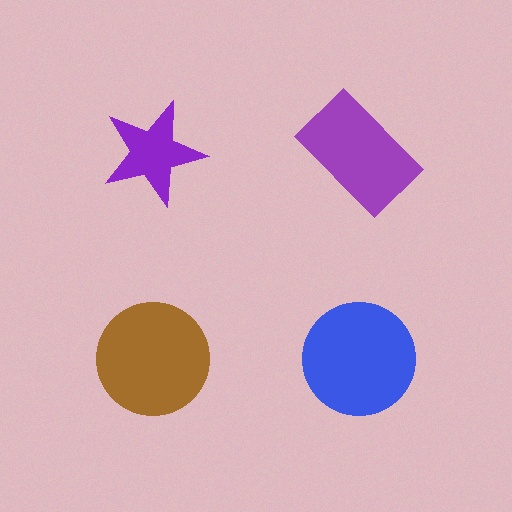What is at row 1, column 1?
A purple star.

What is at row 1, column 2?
A purple rectangle.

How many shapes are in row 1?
2 shapes.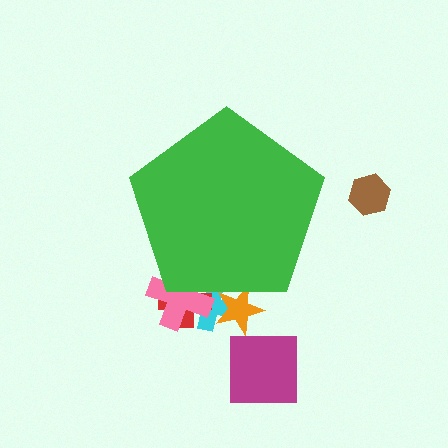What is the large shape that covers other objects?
A green pentagon.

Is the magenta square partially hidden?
No, the magenta square is fully visible.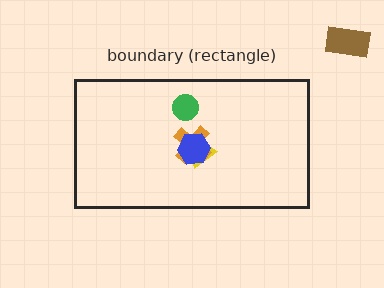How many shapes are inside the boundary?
4 inside, 1 outside.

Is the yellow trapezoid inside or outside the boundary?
Inside.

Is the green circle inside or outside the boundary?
Inside.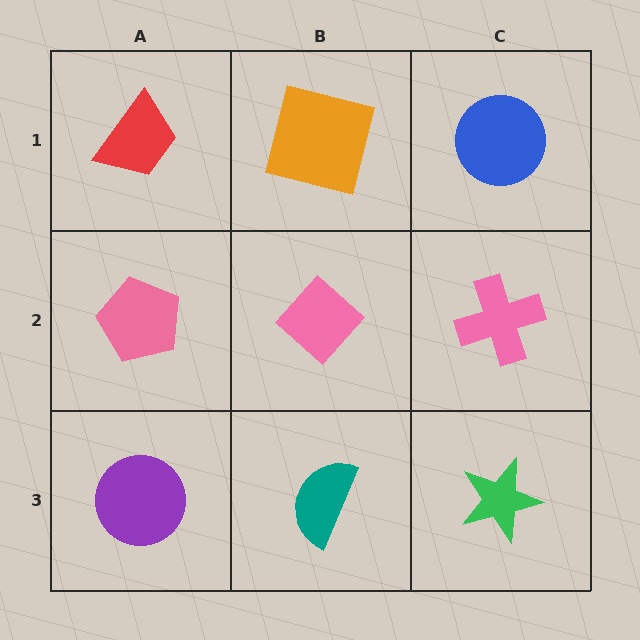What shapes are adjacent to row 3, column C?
A pink cross (row 2, column C), a teal semicircle (row 3, column B).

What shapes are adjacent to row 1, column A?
A pink pentagon (row 2, column A), an orange square (row 1, column B).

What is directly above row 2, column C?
A blue circle.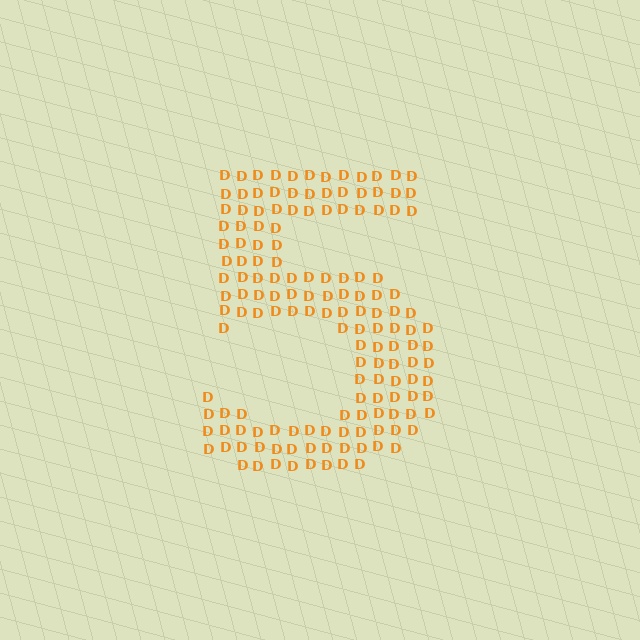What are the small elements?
The small elements are letter D's.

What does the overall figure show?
The overall figure shows the digit 5.